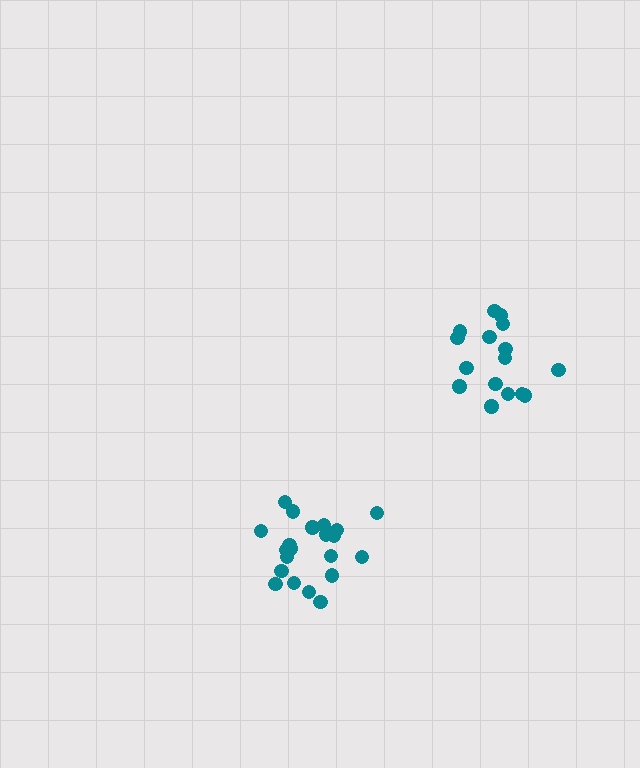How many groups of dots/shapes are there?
There are 2 groups.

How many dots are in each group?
Group 1: 16 dots, Group 2: 21 dots (37 total).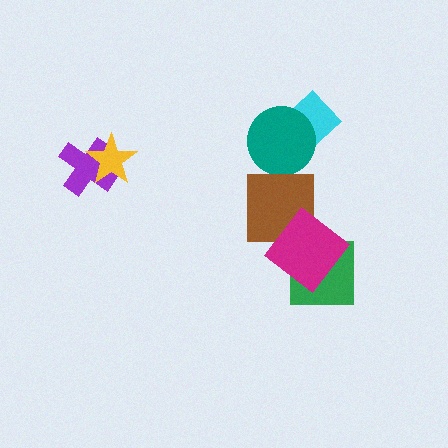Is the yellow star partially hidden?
No, no other shape covers it.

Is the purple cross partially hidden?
Yes, it is partially covered by another shape.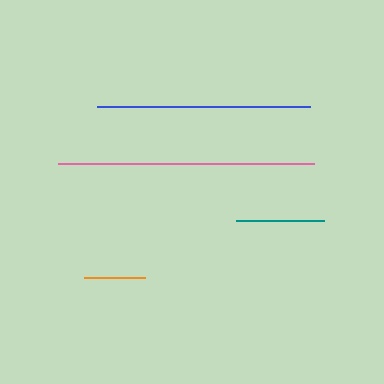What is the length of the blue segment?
The blue segment is approximately 213 pixels long.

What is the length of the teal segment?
The teal segment is approximately 88 pixels long.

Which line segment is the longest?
The pink line is the longest at approximately 256 pixels.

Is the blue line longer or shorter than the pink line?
The pink line is longer than the blue line.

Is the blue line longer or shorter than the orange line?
The blue line is longer than the orange line.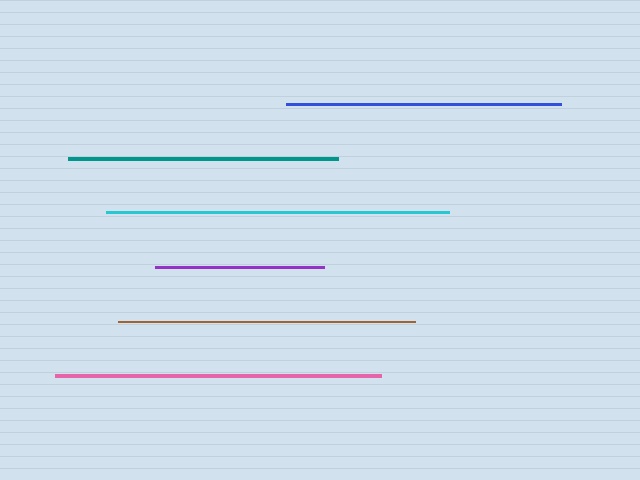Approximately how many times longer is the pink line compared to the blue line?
The pink line is approximately 1.2 times the length of the blue line.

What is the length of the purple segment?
The purple segment is approximately 168 pixels long.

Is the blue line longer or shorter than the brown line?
The brown line is longer than the blue line.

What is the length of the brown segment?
The brown segment is approximately 296 pixels long.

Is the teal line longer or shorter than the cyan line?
The cyan line is longer than the teal line.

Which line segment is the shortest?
The purple line is the shortest at approximately 168 pixels.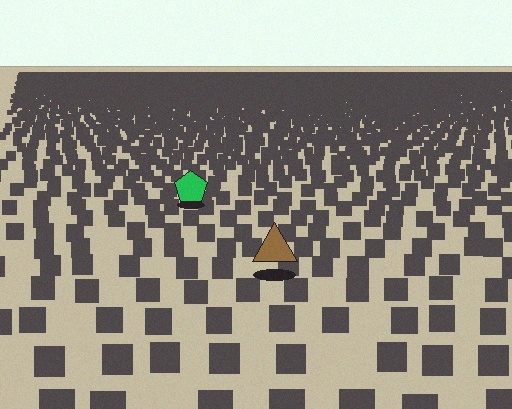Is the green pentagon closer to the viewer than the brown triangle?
No. The brown triangle is closer — you can tell from the texture gradient: the ground texture is coarser near it.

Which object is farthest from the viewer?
The green pentagon is farthest from the viewer. It appears smaller and the ground texture around it is denser.